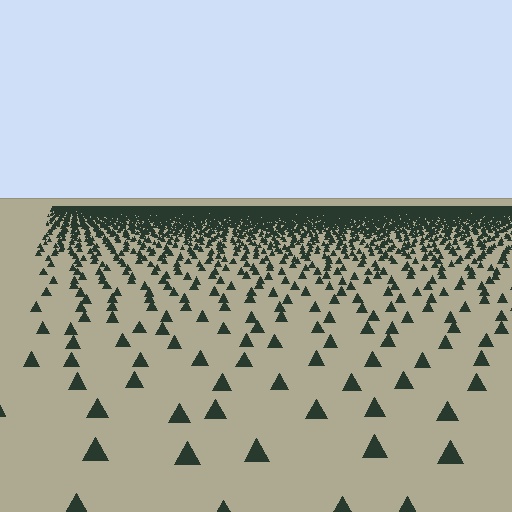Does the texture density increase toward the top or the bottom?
Density increases toward the top.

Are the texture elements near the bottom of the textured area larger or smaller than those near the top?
Larger. Near the bottom, elements are closer to the viewer and appear at a bigger on-screen size.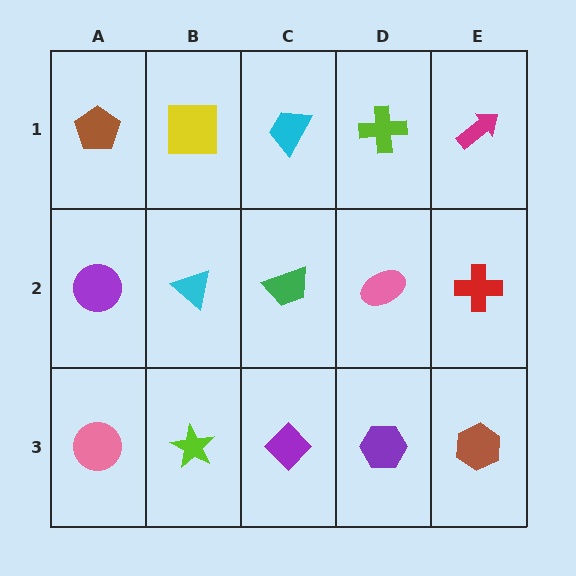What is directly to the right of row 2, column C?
A pink ellipse.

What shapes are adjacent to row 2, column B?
A yellow square (row 1, column B), a lime star (row 3, column B), a purple circle (row 2, column A), a green trapezoid (row 2, column C).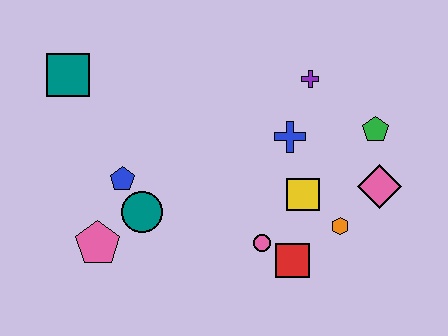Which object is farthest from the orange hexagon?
The teal square is farthest from the orange hexagon.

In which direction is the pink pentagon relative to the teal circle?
The pink pentagon is to the left of the teal circle.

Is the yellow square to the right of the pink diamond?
No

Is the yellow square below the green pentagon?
Yes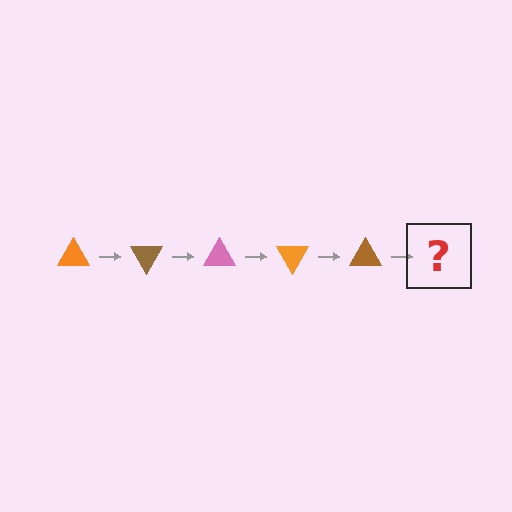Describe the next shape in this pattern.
It should be a pink triangle, rotated 300 degrees from the start.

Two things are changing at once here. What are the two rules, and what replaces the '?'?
The two rules are that it rotates 60 degrees each step and the color cycles through orange, brown, and pink. The '?' should be a pink triangle, rotated 300 degrees from the start.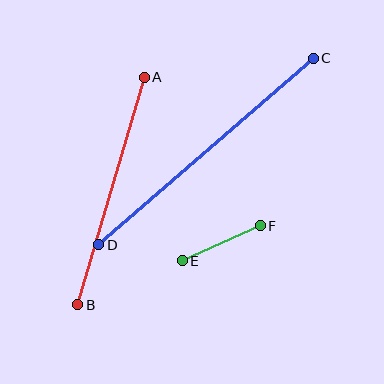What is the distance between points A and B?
The distance is approximately 237 pixels.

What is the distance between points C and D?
The distance is approximately 284 pixels.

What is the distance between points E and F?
The distance is approximately 85 pixels.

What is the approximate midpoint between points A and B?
The midpoint is at approximately (111, 191) pixels.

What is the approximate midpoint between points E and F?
The midpoint is at approximately (221, 243) pixels.